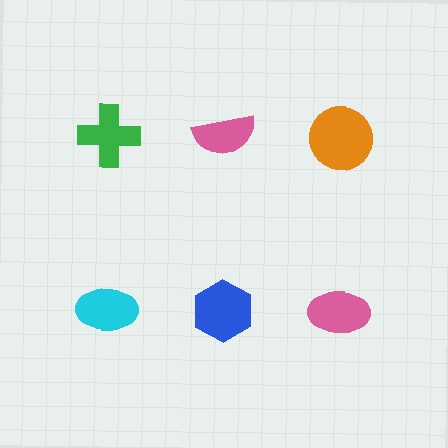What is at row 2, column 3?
A pink ellipse.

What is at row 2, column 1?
A cyan ellipse.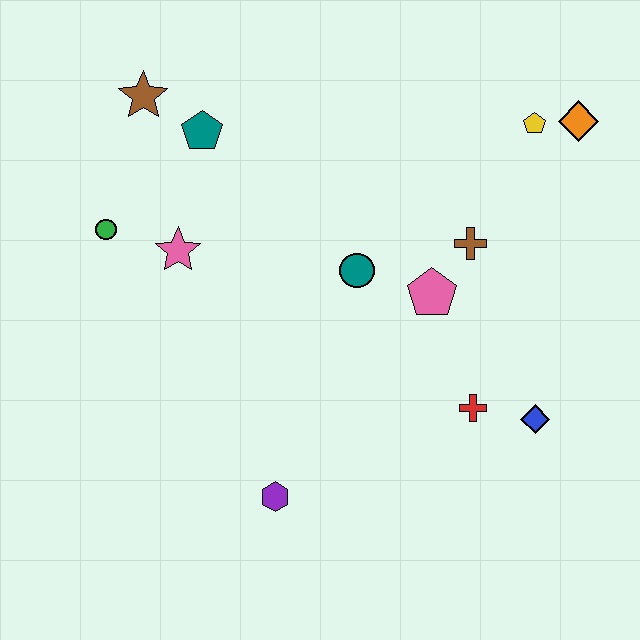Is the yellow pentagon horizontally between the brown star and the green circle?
No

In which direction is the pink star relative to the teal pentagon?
The pink star is below the teal pentagon.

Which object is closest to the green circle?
The pink star is closest to the green circle.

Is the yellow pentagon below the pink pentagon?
No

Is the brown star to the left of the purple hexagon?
Yes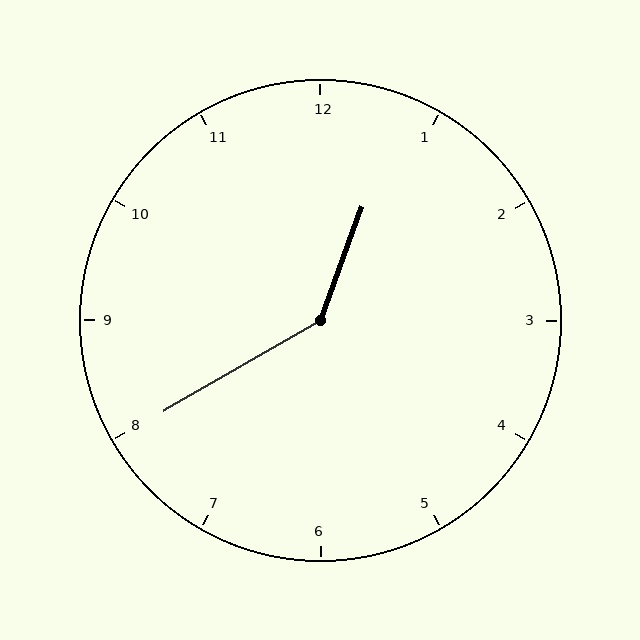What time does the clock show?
12:40.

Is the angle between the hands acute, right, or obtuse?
It is obtuse.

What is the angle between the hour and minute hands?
Approximately 140 degrees.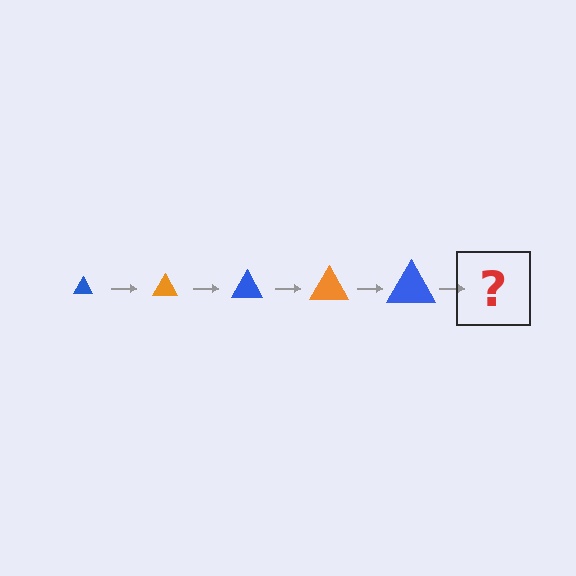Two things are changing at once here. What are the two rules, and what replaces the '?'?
The two rules are that the triangle grows larger each step and the color cycles through blue and orange. The '?' should be an orange triangle, larger than the previous one.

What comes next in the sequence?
The next element should be an orange triangle, larger than the previous one.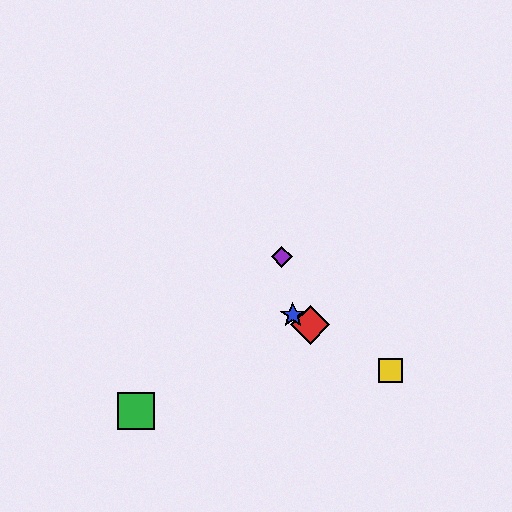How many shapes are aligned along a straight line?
3 shapes (the red diamond, the blue star, the yellow square) are aligned along a straight line.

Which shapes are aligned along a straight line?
The red diamond, the blue star, the yellow square are aligned along a straight line.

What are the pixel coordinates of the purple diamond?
The purple diamond is at (282, 257).